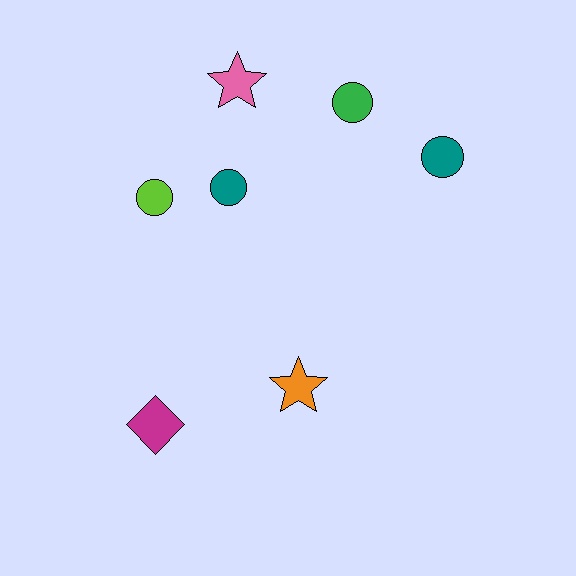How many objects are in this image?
There are 7 objects.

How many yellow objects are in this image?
There are no yellow objects.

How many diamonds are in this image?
There is 1 diamond.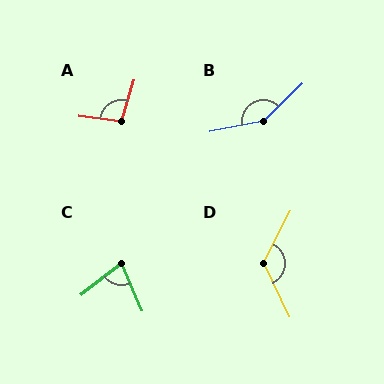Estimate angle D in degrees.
Approximately 127 degrees.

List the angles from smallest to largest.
C (76°), A (100°), D (127°), B (147°).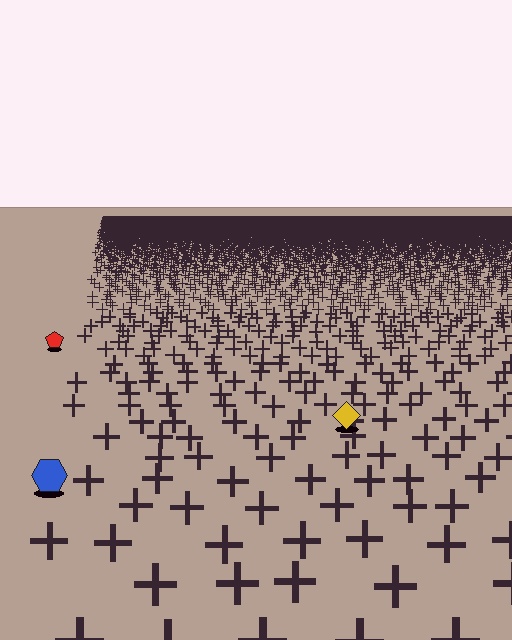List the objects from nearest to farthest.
From nearest to farthest: the blue hexagon, the yellow diamond, the red pentagon.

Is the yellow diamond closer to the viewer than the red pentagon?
Yes. The yellow diamond is closer — you can tell from the texture gradient: the ground texture is coarser near it.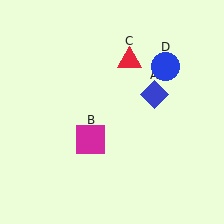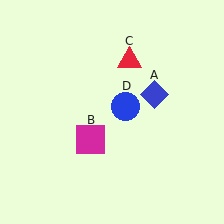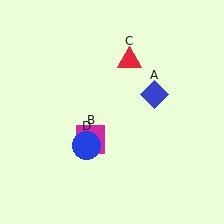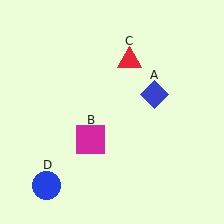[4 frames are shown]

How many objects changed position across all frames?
1 object changed position: blue circle (object D).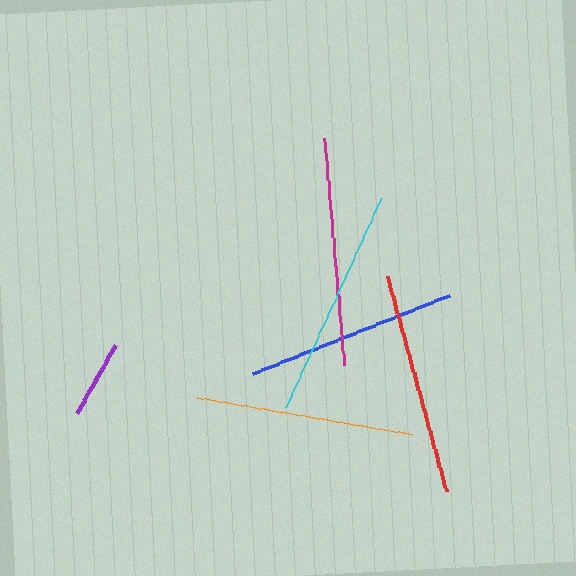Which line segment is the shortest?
The purple line is the shortest at approximately 78 pixels.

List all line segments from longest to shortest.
From longest to shortest: cyan, magenta, red, orange, blue, purple.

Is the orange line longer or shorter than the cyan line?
The cyan line is longer than the orange line.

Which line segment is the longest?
The cyan line is the longest at approximately 230 pixels.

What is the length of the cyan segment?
The cyan segment is approximately 230 pixels long.